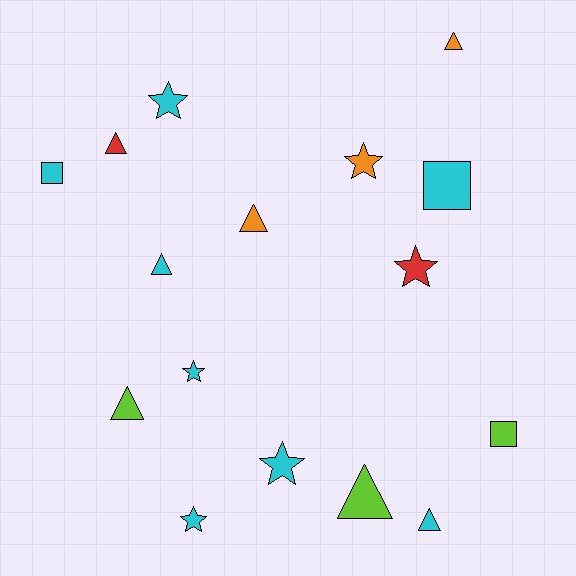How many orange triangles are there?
There are 2 orange triangles.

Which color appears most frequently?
Cyan, with 8 objects.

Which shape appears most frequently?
Triangle, with 7 objects.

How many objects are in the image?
There are 16 objects.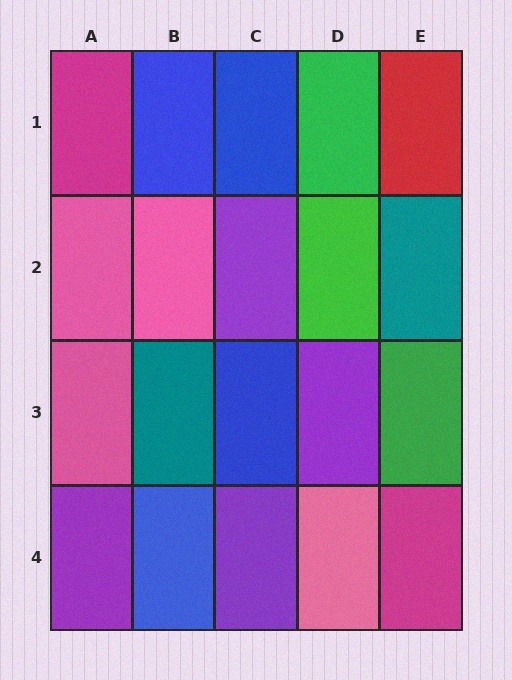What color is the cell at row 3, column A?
Pink.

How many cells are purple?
4 cells are purple.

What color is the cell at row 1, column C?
Blue.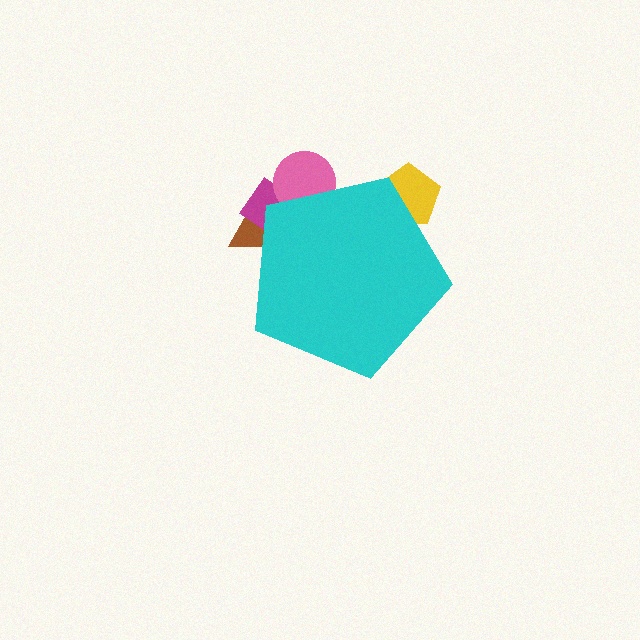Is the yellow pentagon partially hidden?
Yes, the yellow pentagon is partially hidden behind the cyan pentagon.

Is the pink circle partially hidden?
Yes, the pink circle is partially hidden behind the cyan pentagon.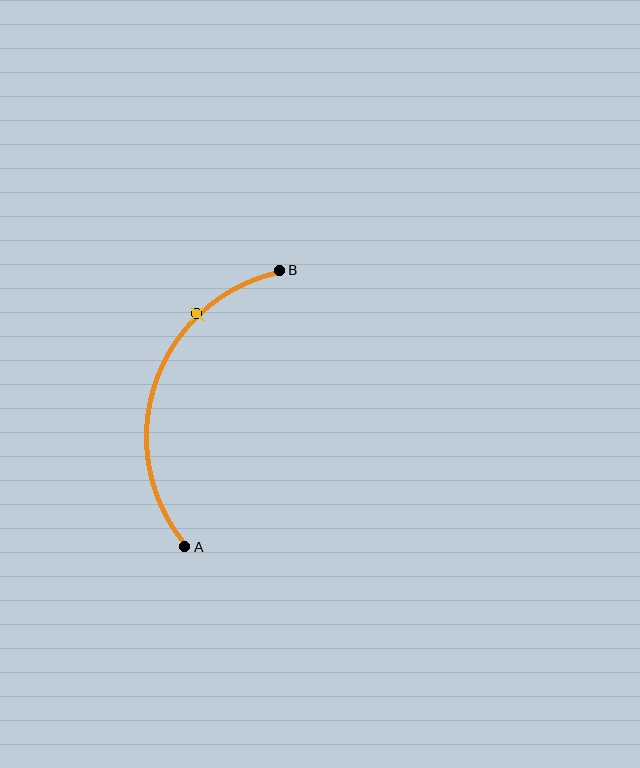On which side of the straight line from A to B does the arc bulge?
The arc bulges to the left of the straight line connecting A and B.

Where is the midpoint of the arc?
The arc midpoint is the point on the curve farthest from the straight line joining A and B. It sits to the left of that line.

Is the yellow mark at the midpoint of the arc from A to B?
No. The yellow mark lies on the arc but is closer to endpoint B. The arc midpoint would be at the point on the curve equidistant along the arc from both A and B.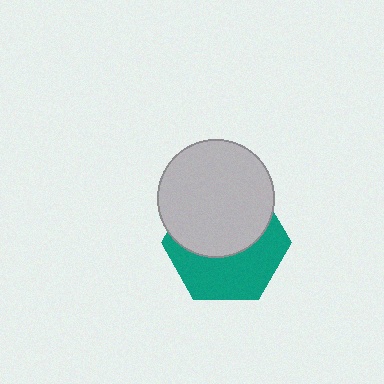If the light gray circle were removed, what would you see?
You would see the complete teal hexagon.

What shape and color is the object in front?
The object in front is a light gray circle.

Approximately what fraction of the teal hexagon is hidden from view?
Roughly 52% of the teal hexagon is hidden behind the light gray circle.